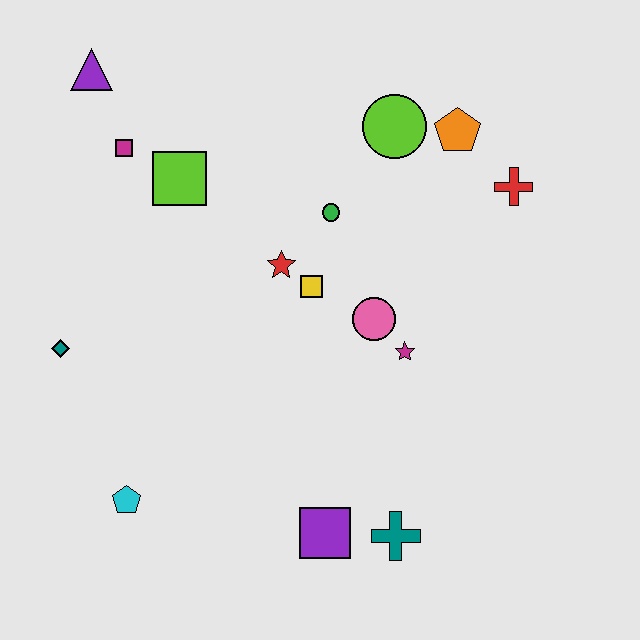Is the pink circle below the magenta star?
No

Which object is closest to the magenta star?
The pink circle is closest to the magenta star.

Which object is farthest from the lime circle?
The cyan pentagon is farthest from the lime circle.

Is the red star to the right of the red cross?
No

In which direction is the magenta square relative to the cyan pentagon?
The magenta square is above the cyan pentagon.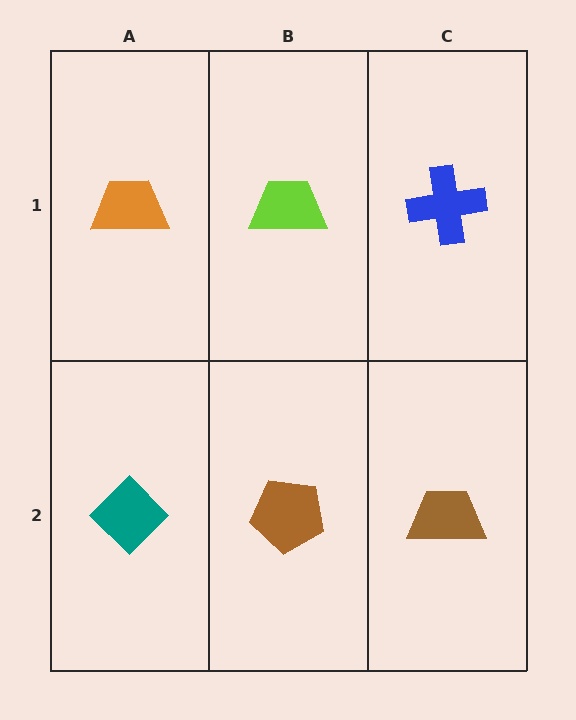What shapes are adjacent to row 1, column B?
A brown pentagon (row 2, column B), an orange trapezoid (row 1, column A), a blue cross (row 1, column C).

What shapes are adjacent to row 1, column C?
A brown trapezoid (row 2, column C), a lime trapezoid (row 1, column B).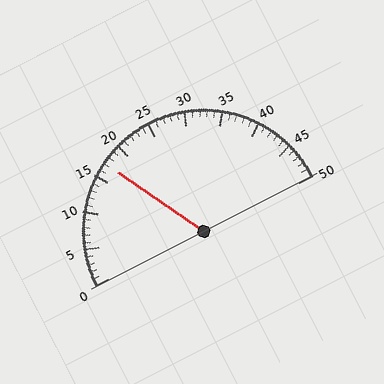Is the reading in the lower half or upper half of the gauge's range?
The reading is in the lower half of the range (0 to 50).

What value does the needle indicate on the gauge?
The needle indicates approximately 17.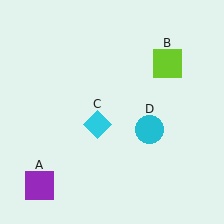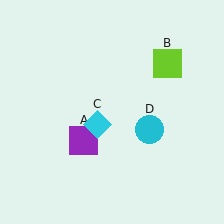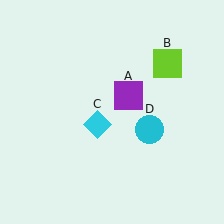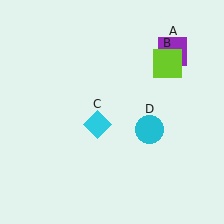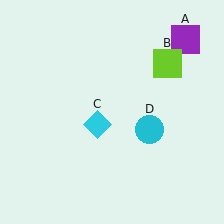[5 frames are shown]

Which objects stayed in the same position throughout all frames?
Lime square (object B) and cyan diamond (object C) and cyan circle (object D) remained stationary.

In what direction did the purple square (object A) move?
The purple square (object A) moved up and to the right.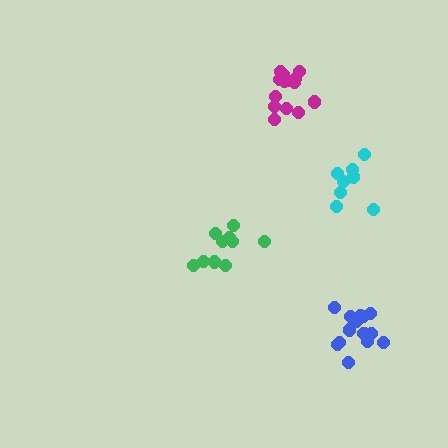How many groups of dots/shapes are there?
There are 4 groups.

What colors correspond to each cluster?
The clusters are colored: cyan, magenta, green, blue.